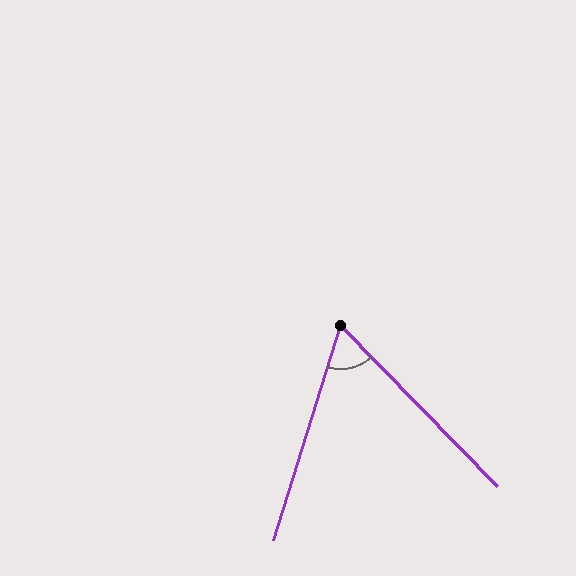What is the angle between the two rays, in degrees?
Approximately 62 degrees.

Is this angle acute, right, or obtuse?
It is acute.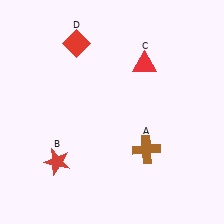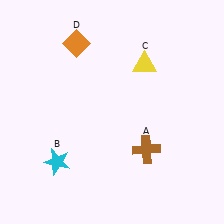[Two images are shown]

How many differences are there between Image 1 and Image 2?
There are 3 differences between the two images.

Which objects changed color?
B changed from red to cyan. C changed from red to yellow. D changed from red to orange.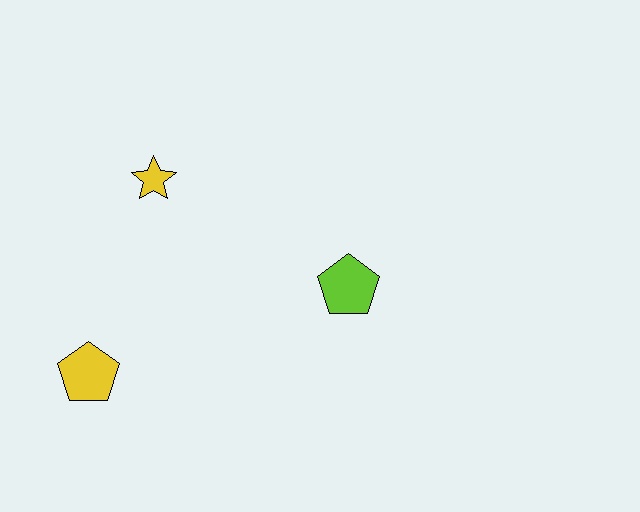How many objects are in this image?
There are 3 objects.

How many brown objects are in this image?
There are no brown objects.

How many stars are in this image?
There is 1 star.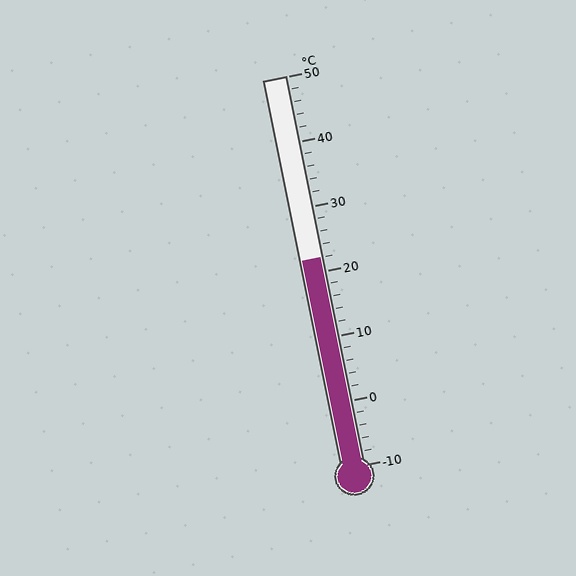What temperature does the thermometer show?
The thermometer shows approximately 22°C.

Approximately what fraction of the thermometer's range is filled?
The thermometer is filled to approximately 55% of its range.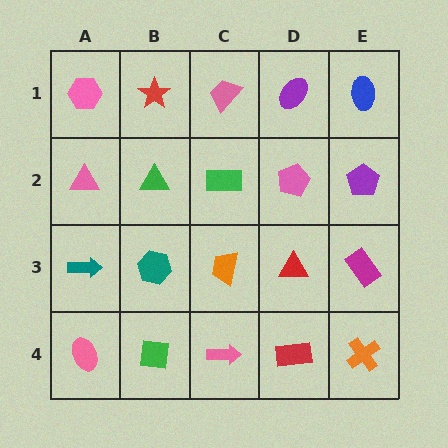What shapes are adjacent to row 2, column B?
A red star (row 1, column B), a teal hexagon (row 3, column B), a pink triangle (row 2, column A), a green rectangle (row 2, column C).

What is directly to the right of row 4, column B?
A pink arrow.